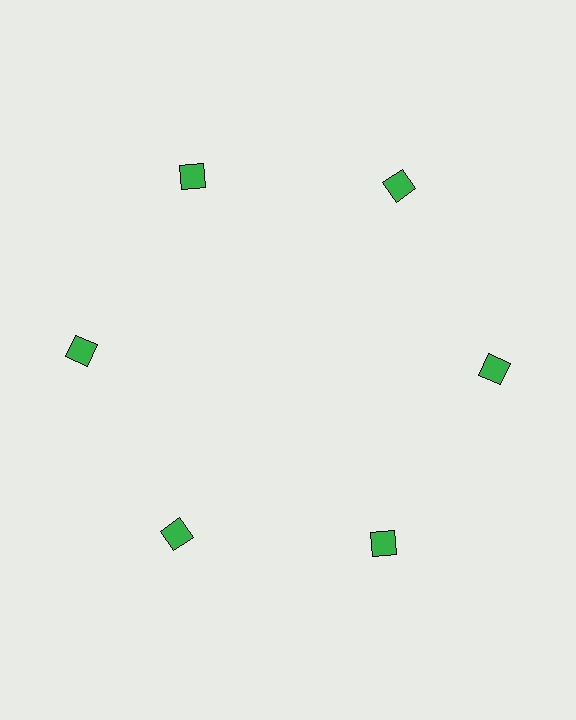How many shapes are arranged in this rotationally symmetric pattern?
There are 6 shapes, arranged in 6 groups of 1.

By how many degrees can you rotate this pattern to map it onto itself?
The pattern maps onto itself every 60 degrees of rotation.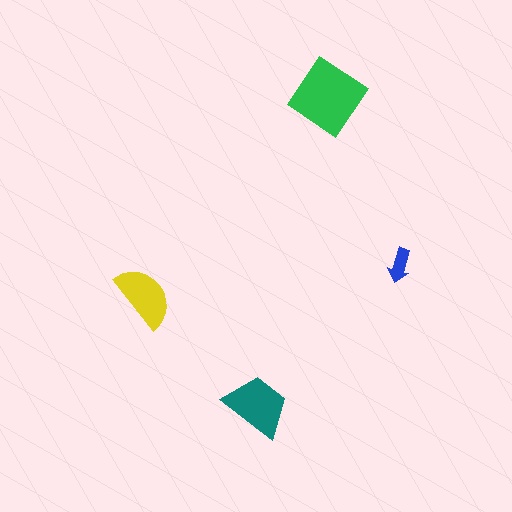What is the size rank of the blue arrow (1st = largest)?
4th.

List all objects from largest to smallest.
The green diamond, the teal trapezoid, the yellow semicircle, the blue arrow.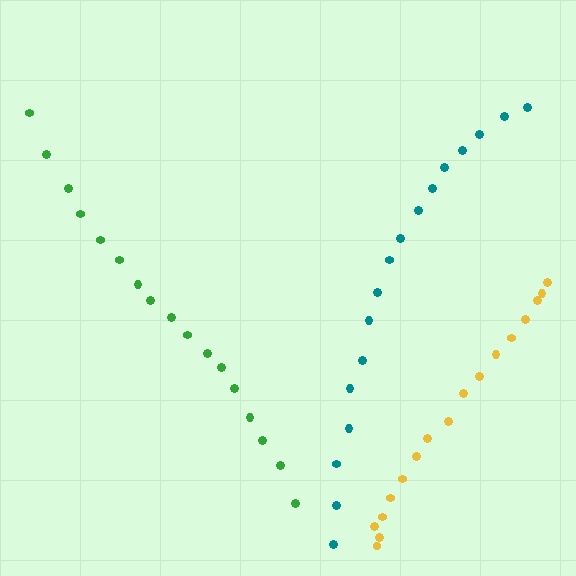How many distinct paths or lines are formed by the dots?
There are 3 distinct paths.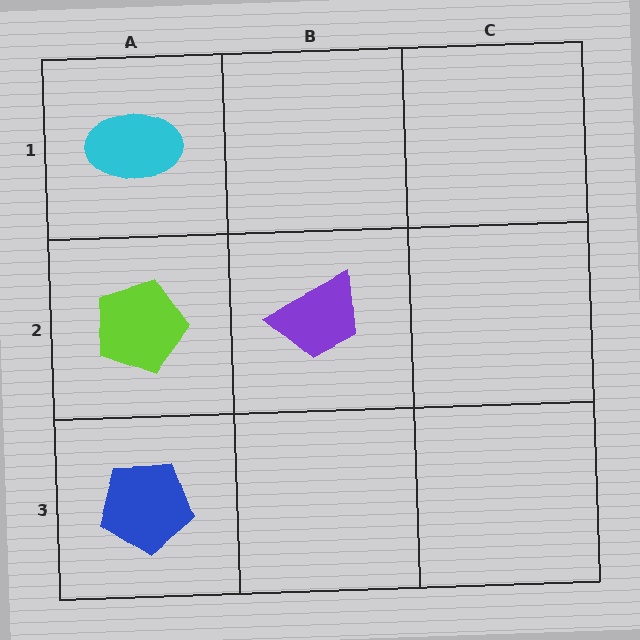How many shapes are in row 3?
1 shape.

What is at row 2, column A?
A lime pentagon.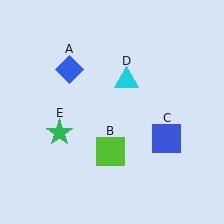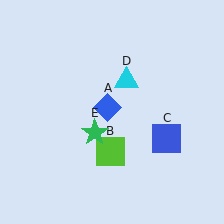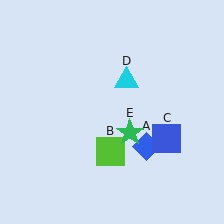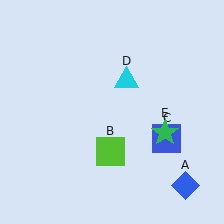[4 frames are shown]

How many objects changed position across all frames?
2 objects changed position: blue diamond (object A), green star (object E).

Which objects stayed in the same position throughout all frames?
Lime square (object B) and blue square (object C) and cyan triangle (object D) remained stationary.